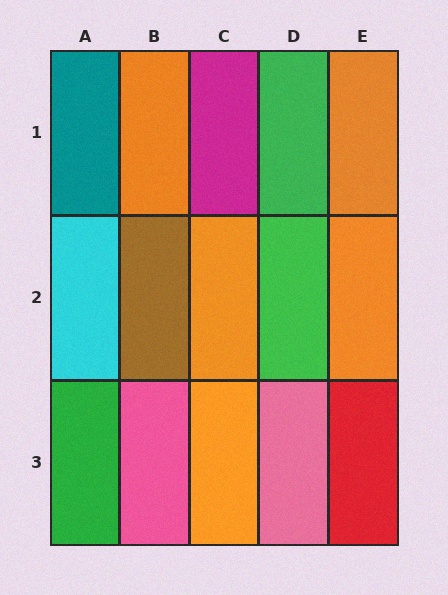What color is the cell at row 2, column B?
Brown.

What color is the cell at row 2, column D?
Green.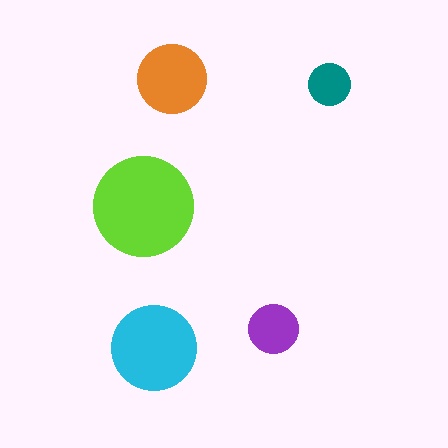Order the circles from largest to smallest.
the lime one, the cyan one, the orange one, the purple one, the teal one.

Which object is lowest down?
The cyan circle is bottommost.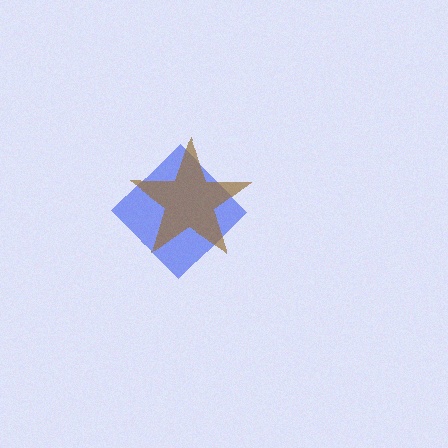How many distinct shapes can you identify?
There are 2 distinct shapes: a blue diamond, a brown star.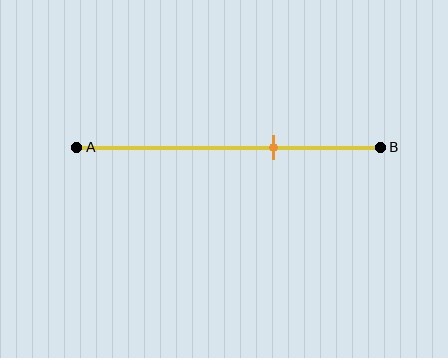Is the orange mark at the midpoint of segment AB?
No, the mark is at about 65% from A, not at the 50% midpoint.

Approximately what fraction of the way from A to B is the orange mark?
The orange mark is approximately 65% of the way from A to B.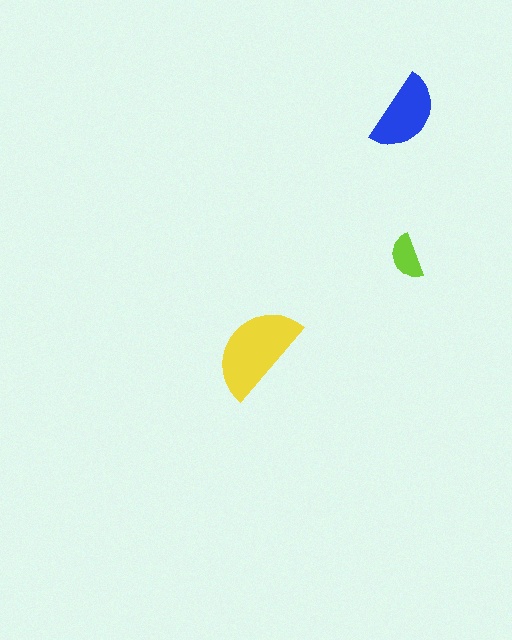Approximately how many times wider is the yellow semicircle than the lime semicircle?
About 2 times wider.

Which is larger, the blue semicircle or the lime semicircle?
The blue one.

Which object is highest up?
The blue semicircle is topmost.